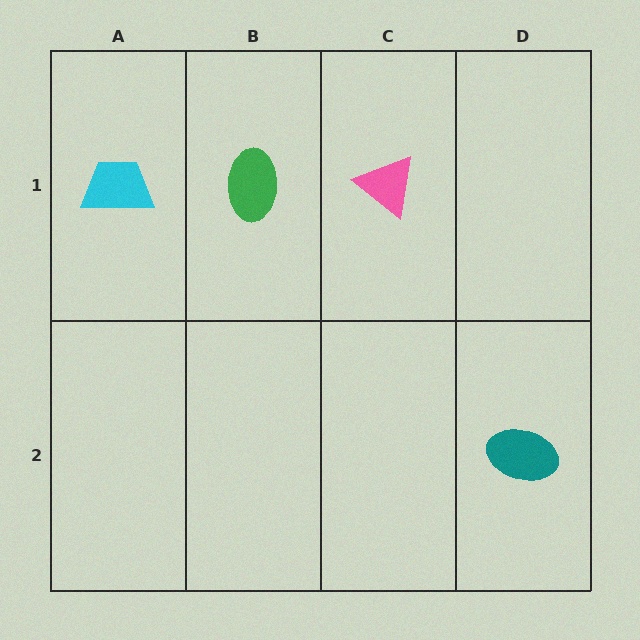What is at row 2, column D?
A teal ellipse.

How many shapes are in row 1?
3 shapes.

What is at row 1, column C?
A pink triangle.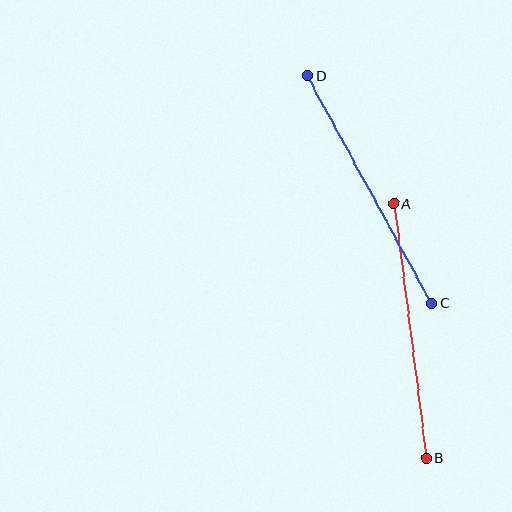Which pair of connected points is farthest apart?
Points C and D are farthest apart.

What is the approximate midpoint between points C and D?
The midpoint is at approximately (370, 189) pixels.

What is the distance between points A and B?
The distance is approximately 257 pixels.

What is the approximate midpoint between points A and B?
The midpoint is at approximately (410, 331) pixels.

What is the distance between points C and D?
The distance is approximately 259 pixels.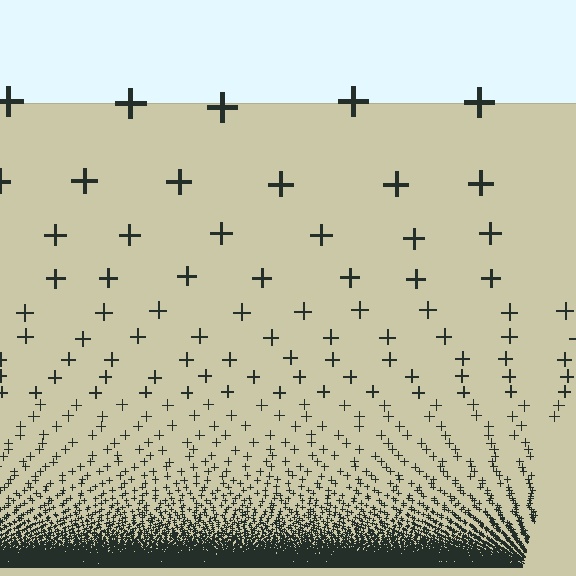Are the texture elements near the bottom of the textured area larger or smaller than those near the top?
Smaller. The gradient is inverted — elements near the bottom are smaller and denser.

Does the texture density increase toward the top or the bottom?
Density increases toward the bottom.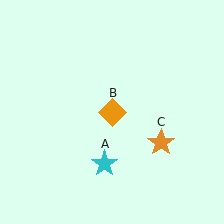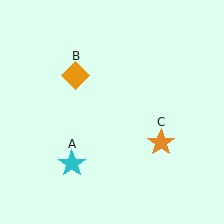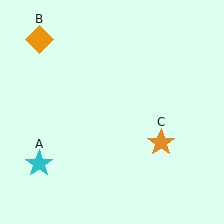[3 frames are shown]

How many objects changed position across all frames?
2 objects changed position: cyan star (object A), orange diamond (object B).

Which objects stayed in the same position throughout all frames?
Orange star (object C) remained stationary.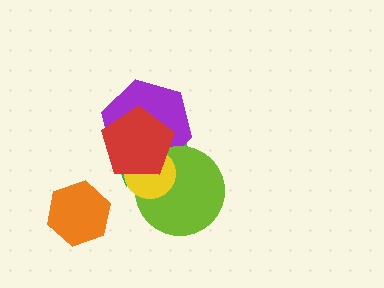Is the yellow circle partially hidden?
Yes, it is partially covered by another shape.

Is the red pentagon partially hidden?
No, no other shape covers it.